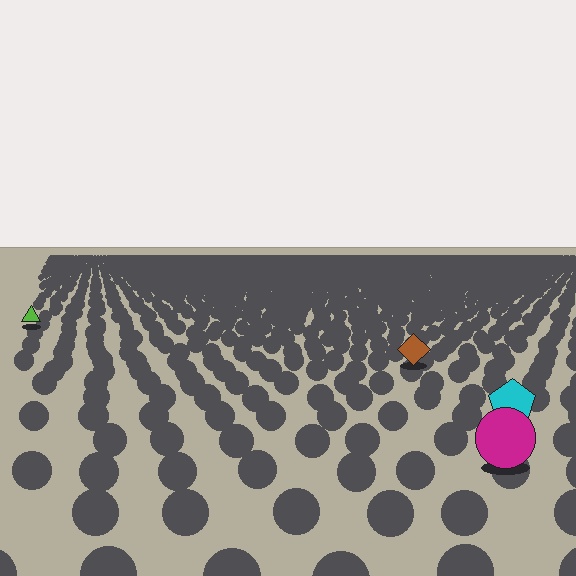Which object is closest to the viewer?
The magenta circle is closest. The texture marks near it are larger and more spread out.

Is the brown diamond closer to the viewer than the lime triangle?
Yes. The brown diamond is closer — you can tell from the texture gradient: the ground texture is coarser near it.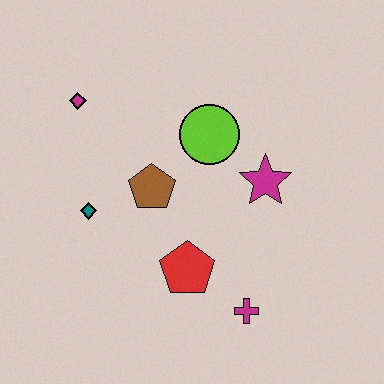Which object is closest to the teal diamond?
The brown pentagon is closest to the teal diamond.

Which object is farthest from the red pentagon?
The magenta diamond is farthest from the red pentagon.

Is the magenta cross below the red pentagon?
Yes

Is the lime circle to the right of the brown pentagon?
Yes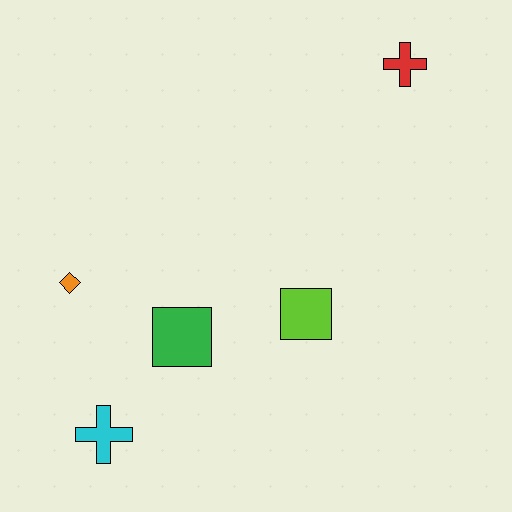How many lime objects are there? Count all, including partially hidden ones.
There is 1 lime object.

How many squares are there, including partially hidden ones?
There are 2 squares.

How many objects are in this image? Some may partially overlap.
There are 5 objects.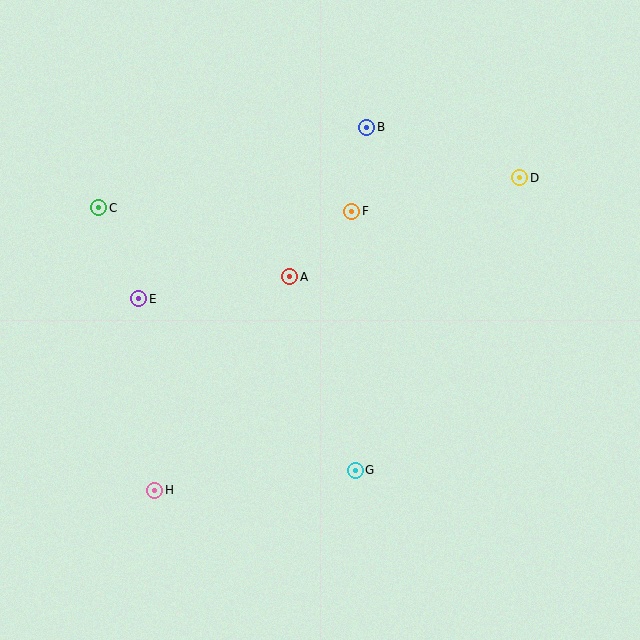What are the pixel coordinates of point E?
Point E is at (139, 299).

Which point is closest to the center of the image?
Point A at (290, 277) is closest to the center.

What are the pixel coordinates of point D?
Point D is at (520, 178).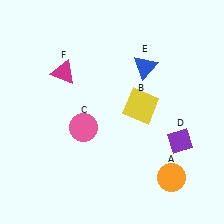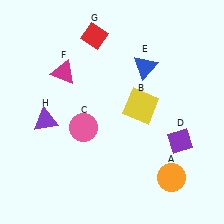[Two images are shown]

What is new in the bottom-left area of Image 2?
A purple triangle (H) was added in the bottom-left area of Image 2.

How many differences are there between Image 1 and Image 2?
There are 2 differences between the two images.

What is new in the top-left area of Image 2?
A red diamond (G) was added in the top-left area of Image 2.